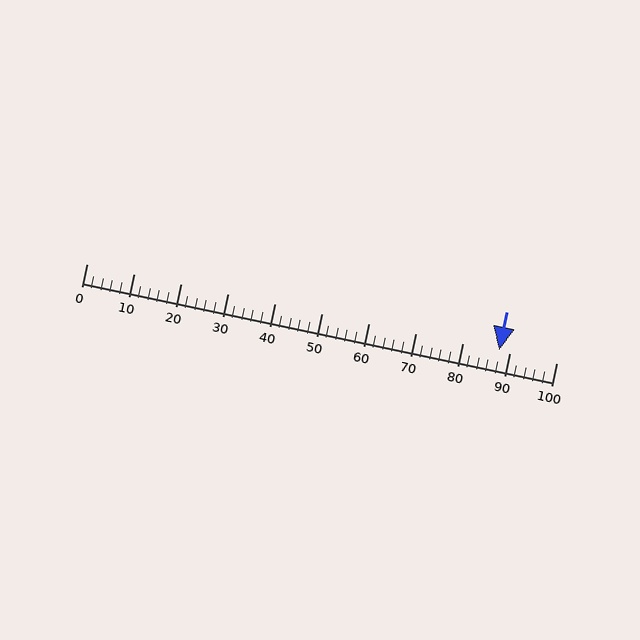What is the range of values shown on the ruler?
The ruler shows values from 0 to 100.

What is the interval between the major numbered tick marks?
The major tick marks are spaced 10 units apart.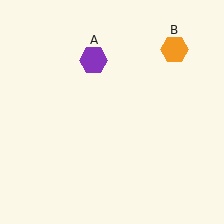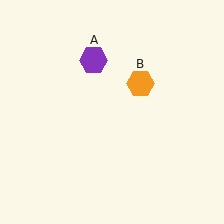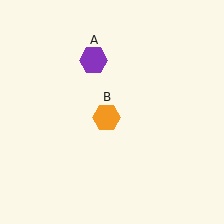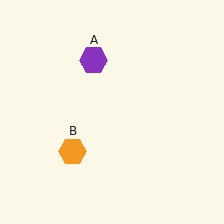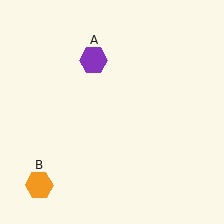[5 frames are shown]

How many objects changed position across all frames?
1 object changed position: orange hexagon (object B).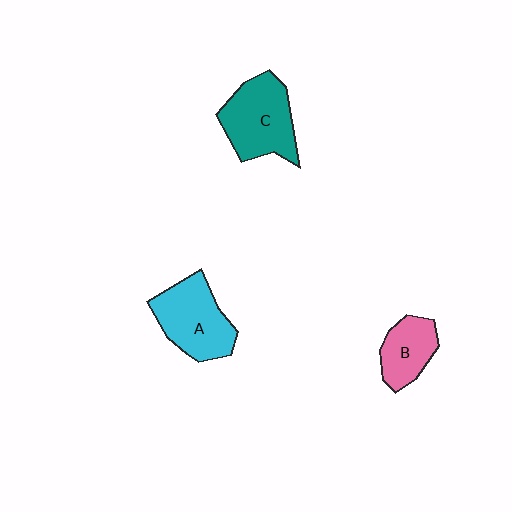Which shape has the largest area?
Shape C (teal).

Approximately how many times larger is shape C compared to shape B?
Approximately 1.6 times.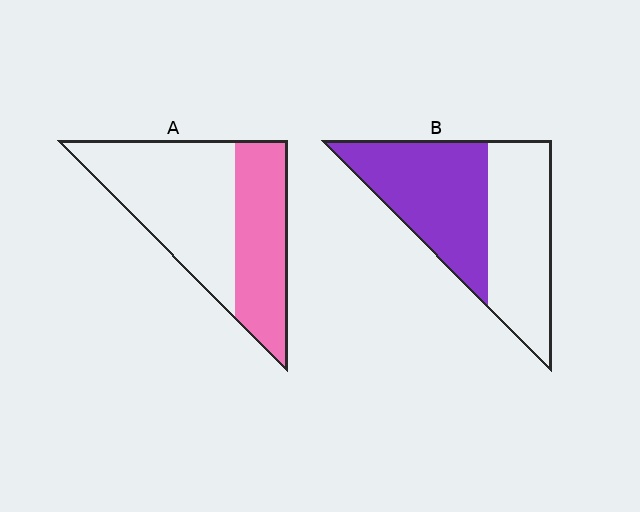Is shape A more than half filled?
No.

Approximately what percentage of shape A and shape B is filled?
A is approximately 40% and B is approximately 50%.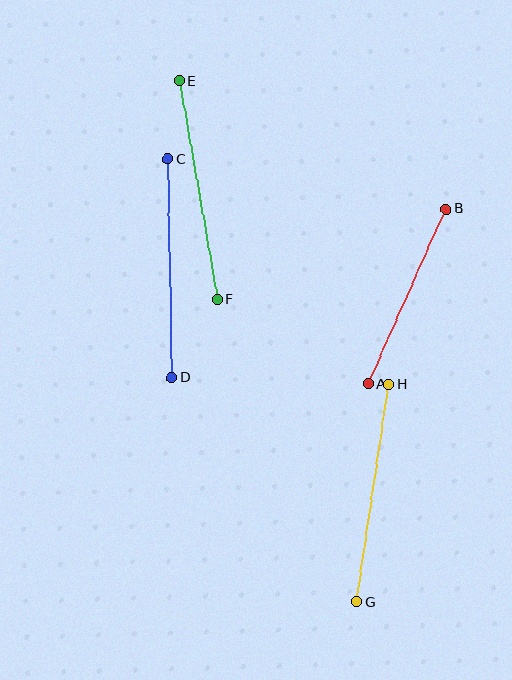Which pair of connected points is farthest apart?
Points E and F are farthest apart.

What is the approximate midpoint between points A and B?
The midpoint is at approximately (407, 296) pixels.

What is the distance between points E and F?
The distance is approximately 222 pixels.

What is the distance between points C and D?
The distance is approximately 218 pixels.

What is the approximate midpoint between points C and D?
The midpoint is at approximately (170, 268) pixels.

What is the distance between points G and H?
The distance is approximately 220 pixels.